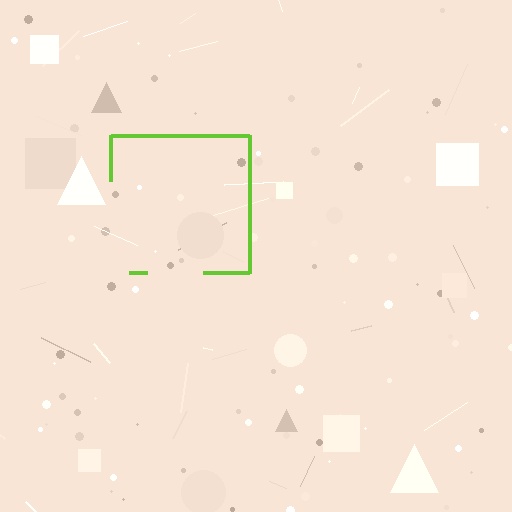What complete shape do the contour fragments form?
The contour fragments form a square.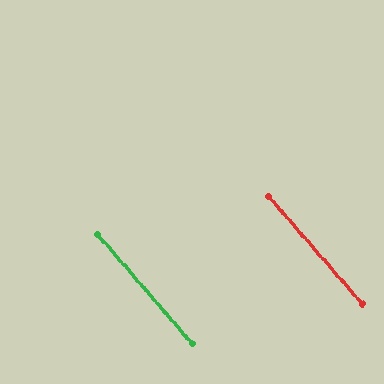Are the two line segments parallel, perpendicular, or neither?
Parallel — their directions differ by only 0.1°.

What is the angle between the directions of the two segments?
Approximately 0 degrees.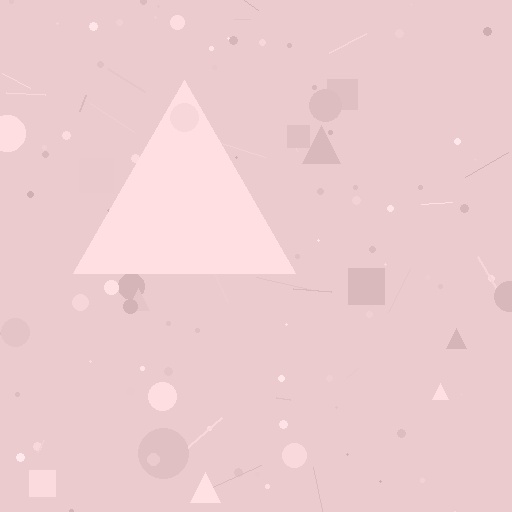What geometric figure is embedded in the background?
A triangle is embedded in the background.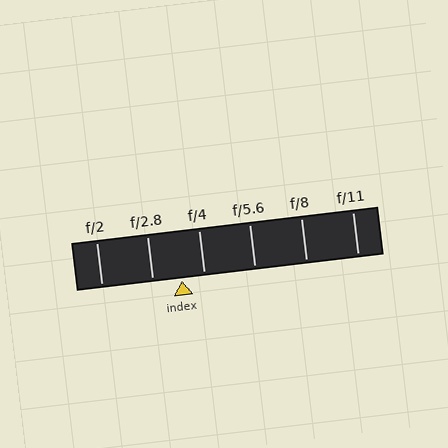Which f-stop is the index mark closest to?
The index mark is closest to f/4.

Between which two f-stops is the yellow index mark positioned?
The index mark is between f/2.8 and f/4.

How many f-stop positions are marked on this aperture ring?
There are 6 f-stop positions marked.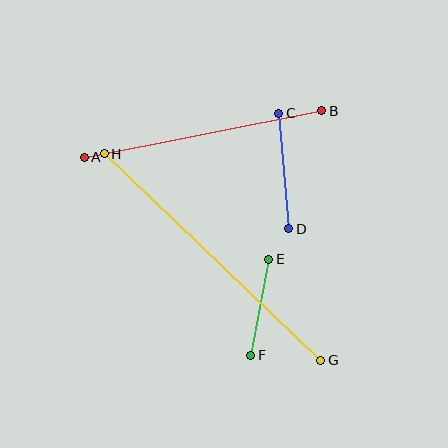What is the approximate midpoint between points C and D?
The midpoint is at approximately (284, 171) pixels.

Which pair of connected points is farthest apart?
Points G and H are farthest apart.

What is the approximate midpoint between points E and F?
The midpoint is at approximately (260, 307) pixels.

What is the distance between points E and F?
The distance is approximately 98 pixels.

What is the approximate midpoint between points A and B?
The midpoint is at approximately (203, 134) pixels.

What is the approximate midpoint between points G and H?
The midpoint is at approximately (212, 257) pixels.